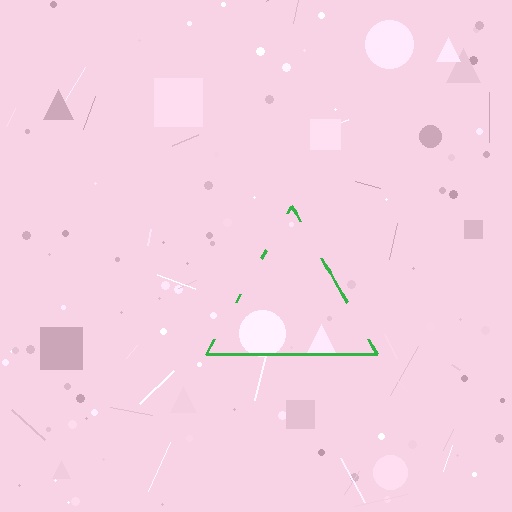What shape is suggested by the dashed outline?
The dashed outline suggests a triangle.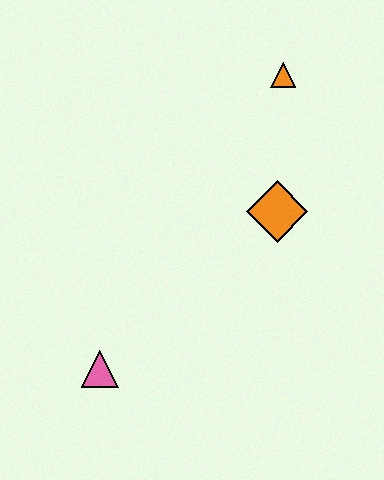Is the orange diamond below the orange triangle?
Yes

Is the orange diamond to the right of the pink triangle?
Yes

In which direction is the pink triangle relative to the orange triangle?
The pink triangle is below the orange triangle.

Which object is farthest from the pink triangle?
The orange triangle is farthest from the pink triangle.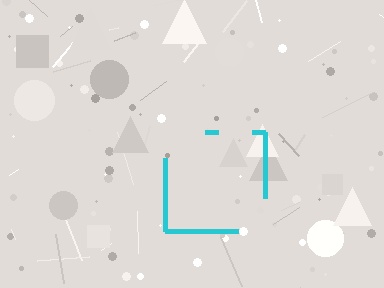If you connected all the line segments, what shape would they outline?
They would outline a square.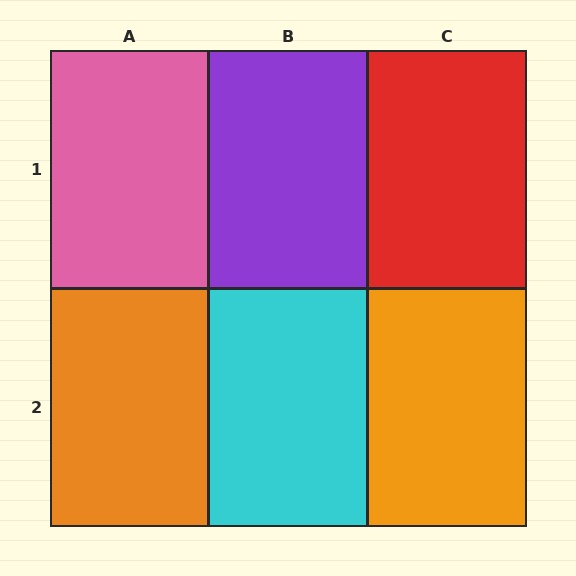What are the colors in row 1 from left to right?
Pink, purple, red.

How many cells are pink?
1 cell is pink.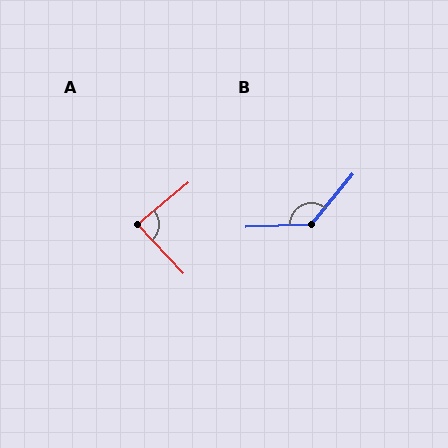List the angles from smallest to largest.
A (87°), B (132°).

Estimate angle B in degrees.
Approximately 132 degrees.